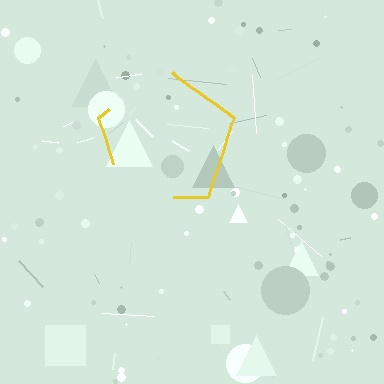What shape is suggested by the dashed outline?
The dashed outline suggests a pentagon.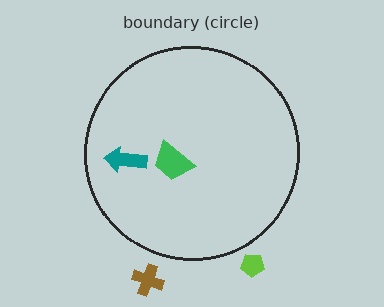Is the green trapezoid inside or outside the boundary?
Inside.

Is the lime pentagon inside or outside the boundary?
Outside.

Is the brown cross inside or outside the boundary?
Outside.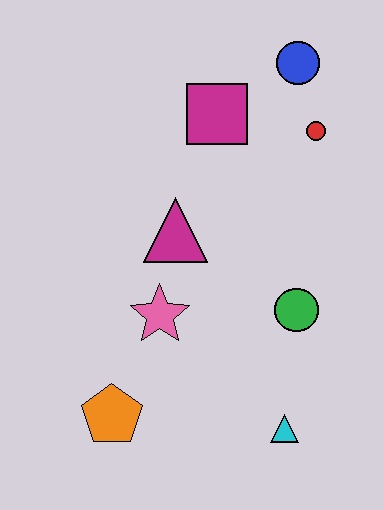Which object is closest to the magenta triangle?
The pink star is closest to the magenta triangle.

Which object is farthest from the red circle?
The orange pentagon is farthest from the red circle.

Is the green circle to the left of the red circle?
Yes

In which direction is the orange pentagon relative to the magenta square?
The orange pentagon is below the magenta square.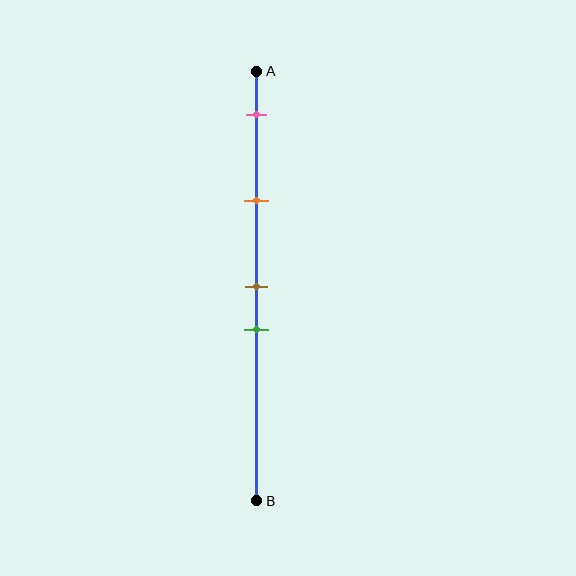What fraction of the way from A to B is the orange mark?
The orange mark is approximately 30% (0.3) of the way from A to B.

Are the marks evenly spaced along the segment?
No, the marks are not evenly spaced.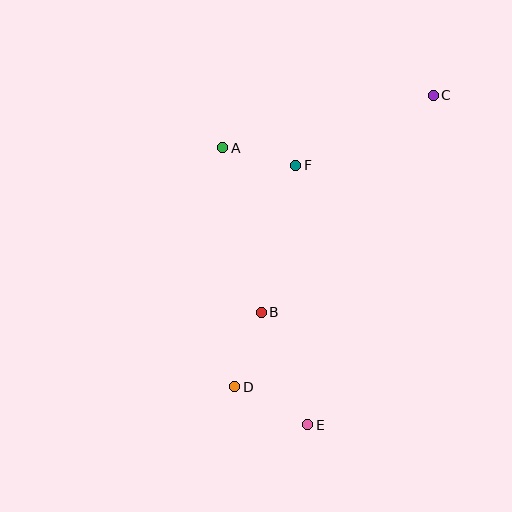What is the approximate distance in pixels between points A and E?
The distance between A and E is approximately 289 pixels.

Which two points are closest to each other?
Points A and F are closest to each other.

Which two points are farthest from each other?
Points C and D are farthest from each other.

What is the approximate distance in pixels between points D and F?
The distance between D and F is approximately 230 pixels.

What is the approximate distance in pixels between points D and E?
The distance between D and E is approximately 83 pixels.